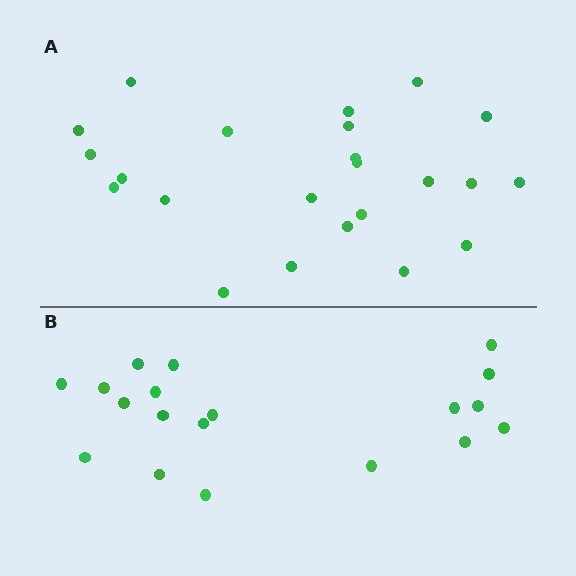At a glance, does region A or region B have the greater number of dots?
Region A (the top region) has more dots.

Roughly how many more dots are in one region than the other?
Region A has about 4 more dots than region B.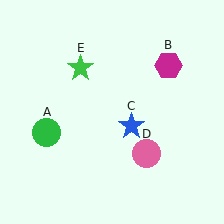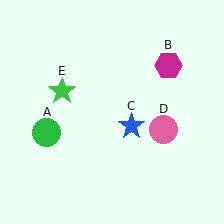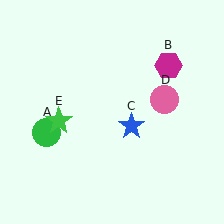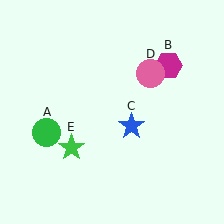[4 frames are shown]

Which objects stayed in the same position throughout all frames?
Green circle (object A) and magenta hexagon (object B) and blue star (object C) remained stationary.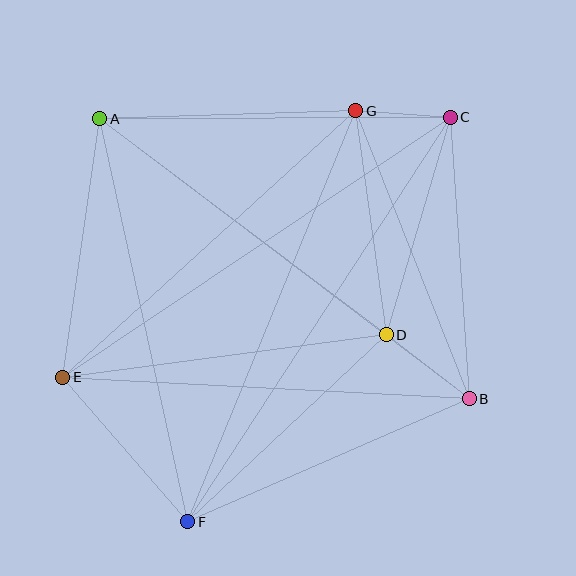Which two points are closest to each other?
Points C and G are closest to each other.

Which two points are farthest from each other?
Points C and F are farthest from each other.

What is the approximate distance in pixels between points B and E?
The distance between B and E is approximately 407 pixels.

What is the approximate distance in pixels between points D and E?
The distance between D and E is approximately 326 pixels.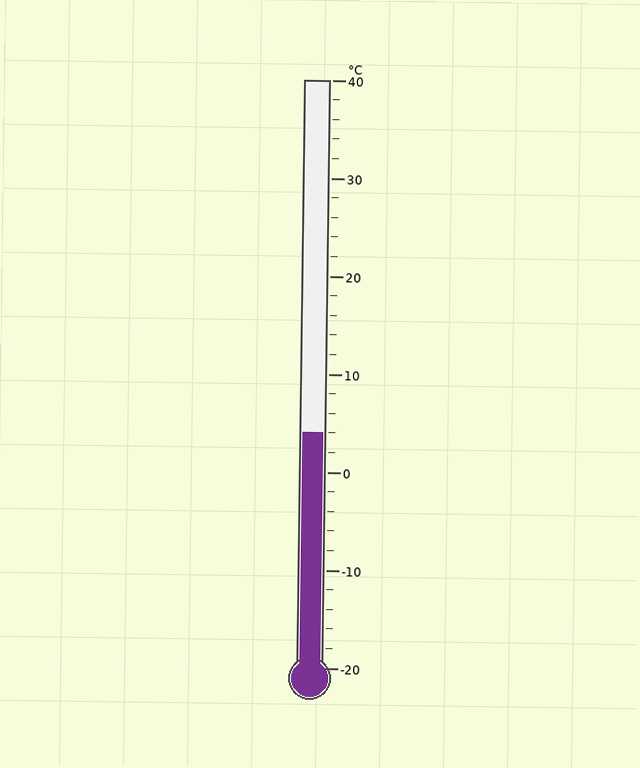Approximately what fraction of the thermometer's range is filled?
The thermometer is filled to approximately 40% of its range.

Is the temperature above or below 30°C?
The temperature is below 30°C.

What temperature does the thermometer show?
The thermometer shows approximately 4°C.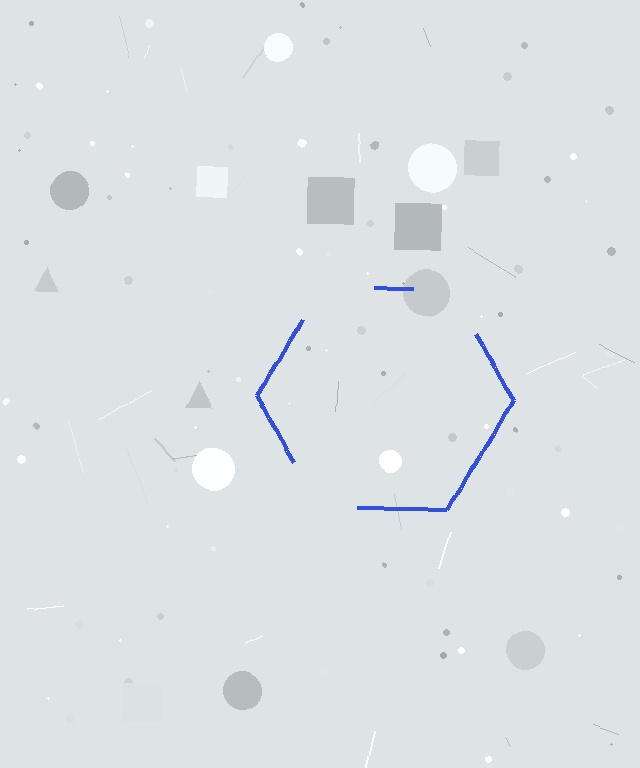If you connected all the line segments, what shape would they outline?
They would outline a hexagon.